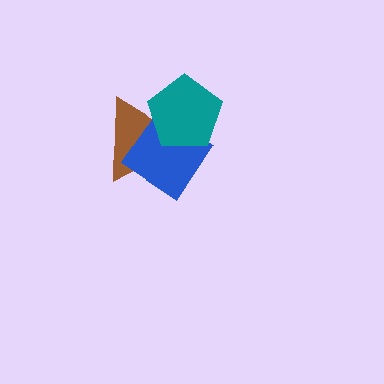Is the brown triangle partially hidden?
Yes, it is partially covered by another shape.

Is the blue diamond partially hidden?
Yes, it is partially covered by another shape.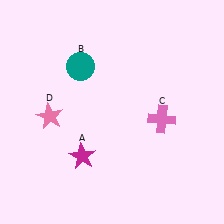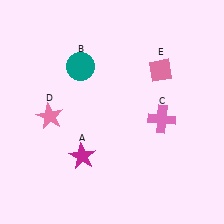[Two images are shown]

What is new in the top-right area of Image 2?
A pink diamond (E) was added in the top-right area of Image 2.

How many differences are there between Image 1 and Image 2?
There is 1 difference between the two images.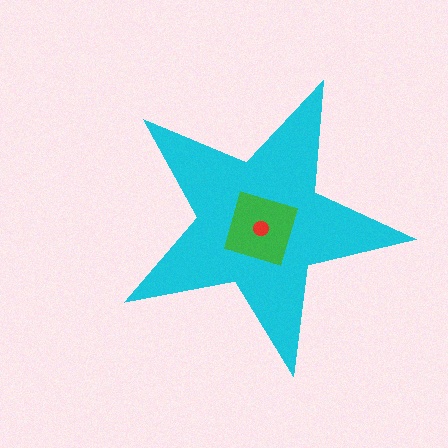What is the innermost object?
The red circle.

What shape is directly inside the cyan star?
The green square.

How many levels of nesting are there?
3.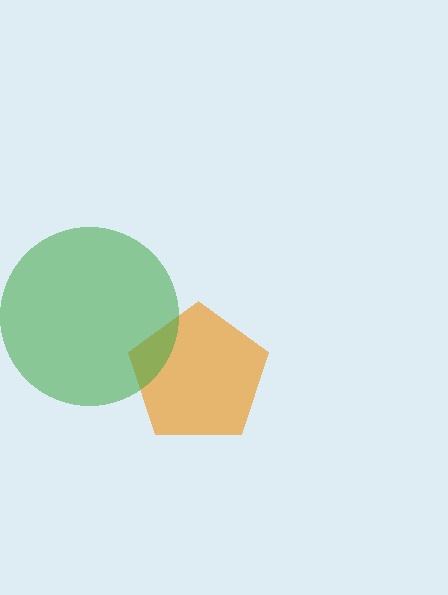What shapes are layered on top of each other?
The layered shapes are: an orange pentagon, a green circle.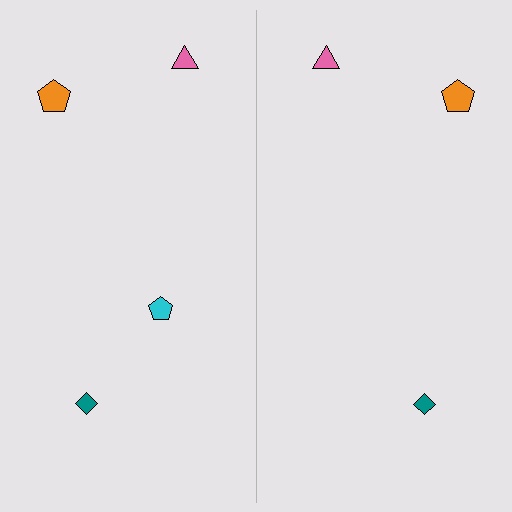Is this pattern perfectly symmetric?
No, the pattern is not perfectly symmetric. A cyan pentagon is missing from the right side.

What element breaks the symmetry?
A cyan pentagon is missing from the right side.